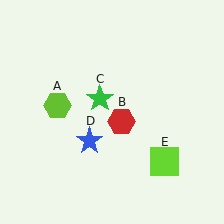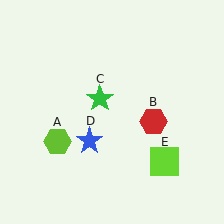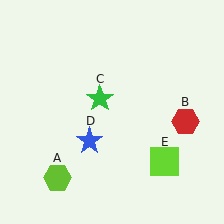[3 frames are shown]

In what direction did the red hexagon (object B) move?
The red hexagon (object B) moved right.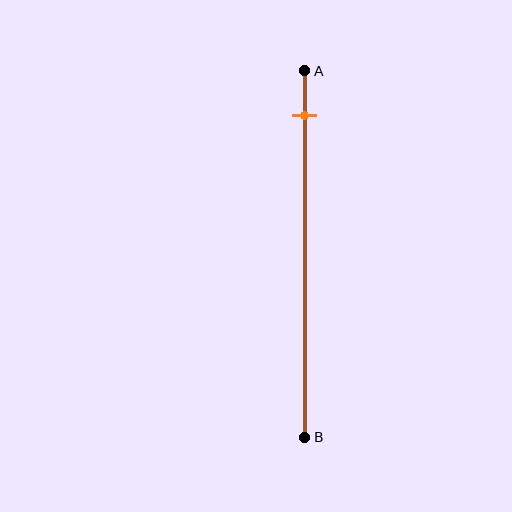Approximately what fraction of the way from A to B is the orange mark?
The orange mark is approximately 10% of the way from A to B.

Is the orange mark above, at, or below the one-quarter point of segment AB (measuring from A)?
The orange mark is above the one-quarter point of segment AB.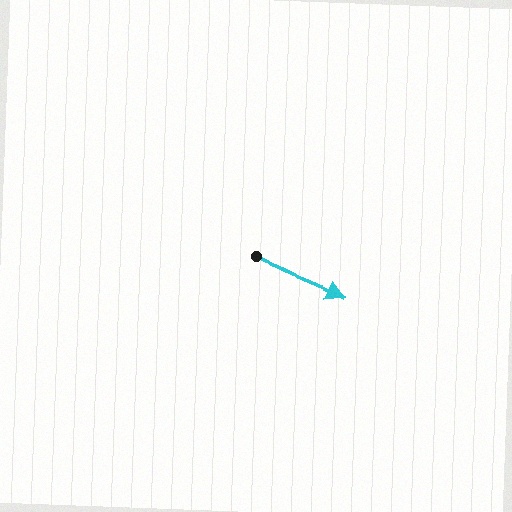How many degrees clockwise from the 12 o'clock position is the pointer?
Approximately 113 degrees.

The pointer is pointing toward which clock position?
Roughly 4 o'clock.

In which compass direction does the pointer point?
Southeast.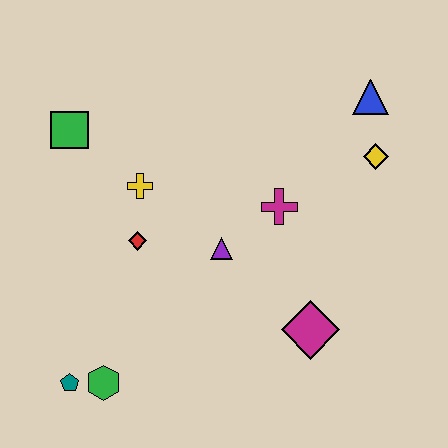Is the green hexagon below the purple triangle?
Yes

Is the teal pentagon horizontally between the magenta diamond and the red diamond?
No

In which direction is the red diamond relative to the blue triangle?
The red diamond is to the left of the blue triangle.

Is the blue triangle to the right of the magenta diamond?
Yes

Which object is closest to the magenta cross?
The purple triangle is closest to the magenta cross.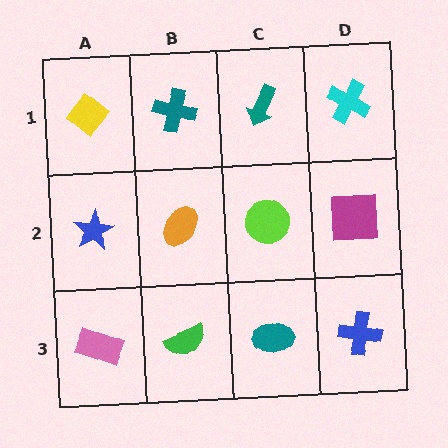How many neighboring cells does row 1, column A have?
2.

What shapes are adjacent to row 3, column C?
A lime circle (row 2, column C), a green semicircle (row 3, column B), a blue cross (row 3, column D).